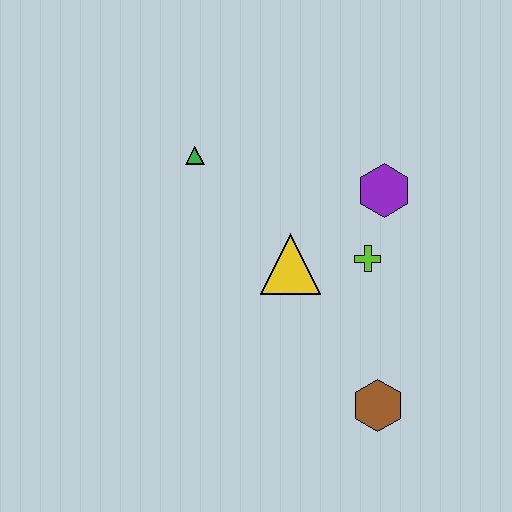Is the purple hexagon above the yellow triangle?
Yes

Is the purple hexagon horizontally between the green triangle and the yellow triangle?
No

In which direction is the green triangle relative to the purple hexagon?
The green triangle is to the left of the purple hexagon.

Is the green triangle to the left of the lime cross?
Yes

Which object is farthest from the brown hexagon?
The green triangle is farthest from the brown hexagon.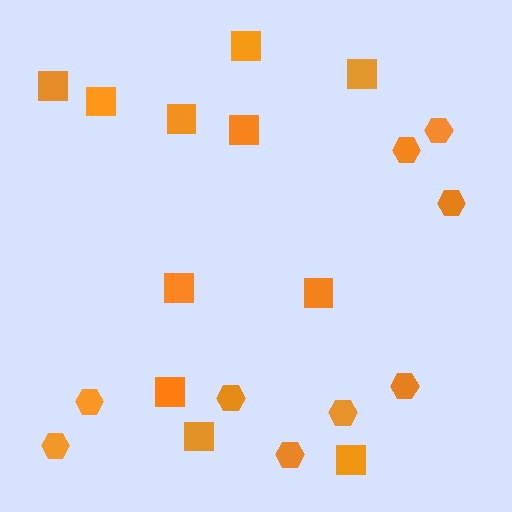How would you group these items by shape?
There are 2 groups: one group of squares (11) and one group of hexagons (9).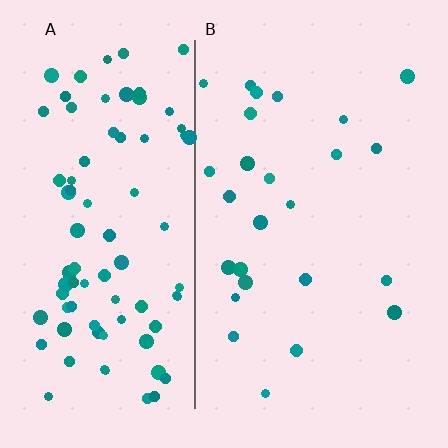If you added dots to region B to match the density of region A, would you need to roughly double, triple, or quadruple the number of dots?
Approximately triple.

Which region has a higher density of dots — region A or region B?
A (the left).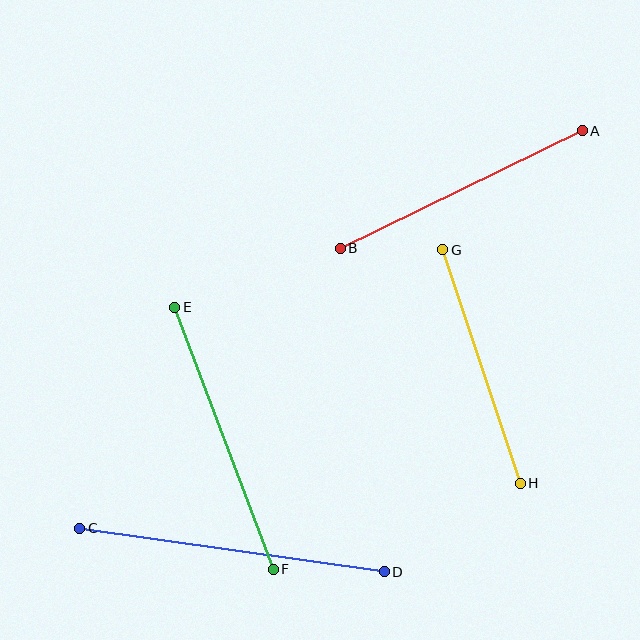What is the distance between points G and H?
The distance is approximately 246 pixels.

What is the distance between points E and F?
The distance is approximately 280 pixels.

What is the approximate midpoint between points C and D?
The midpoint is at approximately (232, 550) pixels.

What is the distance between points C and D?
The distance is approximately 308 pixels.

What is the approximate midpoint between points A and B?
The midpoint is at approximately (461, 189) pixels.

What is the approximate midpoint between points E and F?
The midpoint is at approximately (224, 438) pixels.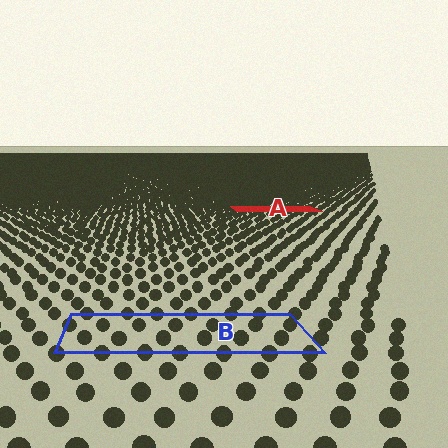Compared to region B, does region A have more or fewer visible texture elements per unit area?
Region A has more texture elements per unit area — they are packed more densely because it is farther away.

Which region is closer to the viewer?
Region B is closer. The texture elements there are larger and more spread out.